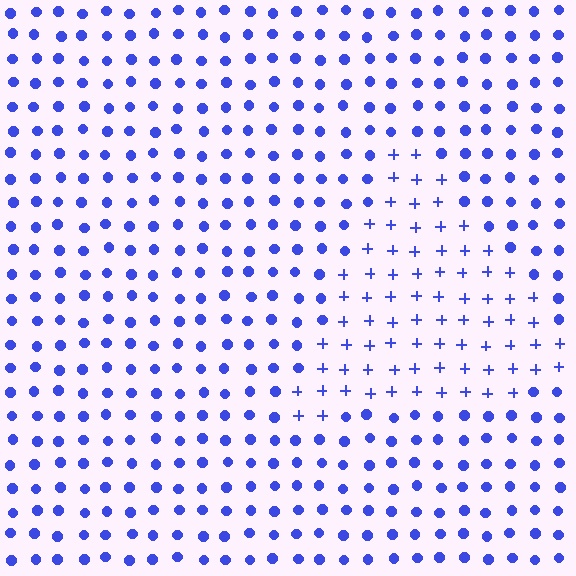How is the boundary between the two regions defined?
The boundary is defined by a change in element shape: plus signs inside vs. circles outside. All elements share the same color and spacing.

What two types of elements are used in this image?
The image uses plus signs inside the triangle region and circles outside it.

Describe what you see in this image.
The image is filled with small blue elements arranged in a uniform grid. A triangle-shaped region contains plus signs, while the surrounding area contains circles. The boundary is defined purely by the change in element shape.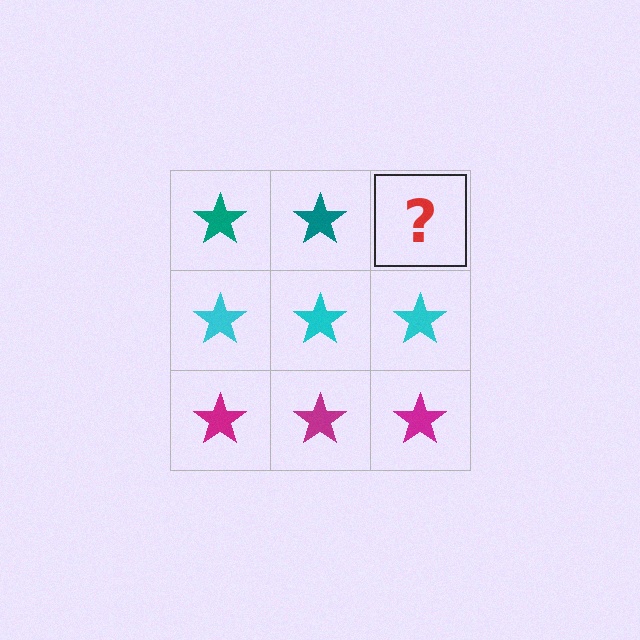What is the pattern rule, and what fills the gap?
The rule is that each row has a consistent color. The gap should be filled with a teal star.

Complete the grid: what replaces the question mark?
The question mark should be replaced with a teal star.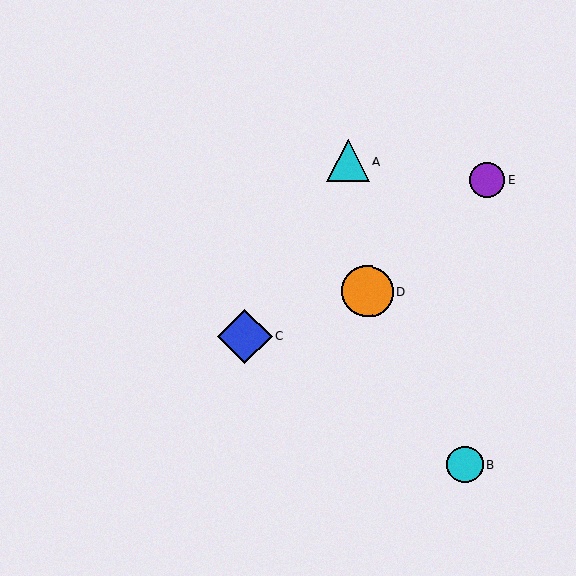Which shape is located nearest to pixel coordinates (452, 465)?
The cyan circle (labeled B) at (465, 465) is nearest to that location.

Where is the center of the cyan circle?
The center of the cyan circle is at (465, 465).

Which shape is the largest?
The blue diamond (labeled C) is the largest.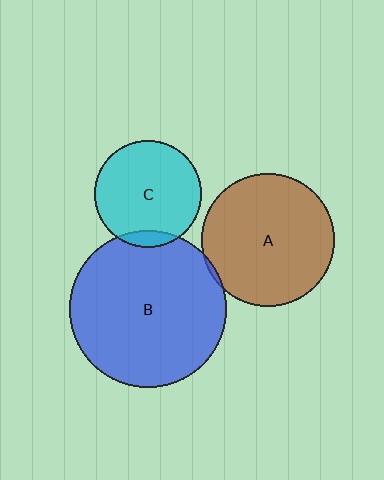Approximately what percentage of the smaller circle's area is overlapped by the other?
Approximately 10%.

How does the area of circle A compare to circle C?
Approximately 1.6 times.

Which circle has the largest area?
Circle B (blue).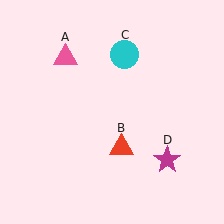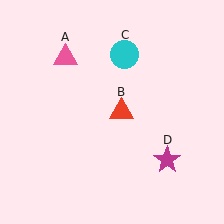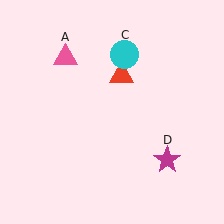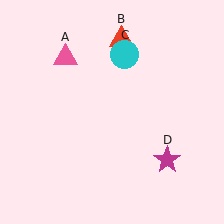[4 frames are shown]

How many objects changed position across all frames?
1 object changed position: red triangle (object B).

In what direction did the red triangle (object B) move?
The red triangle (object B) moved up.